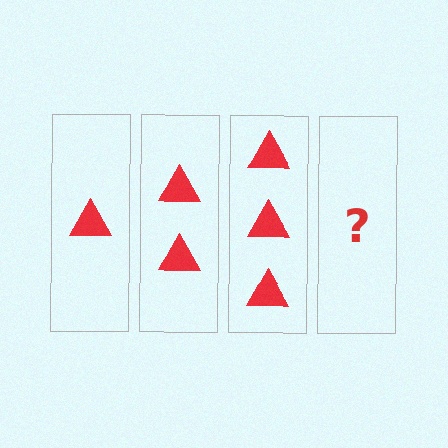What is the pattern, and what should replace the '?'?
The pattern is that each step adds one more triangle. The '?' should be 4 triangles.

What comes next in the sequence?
The next element should be 4 triangles.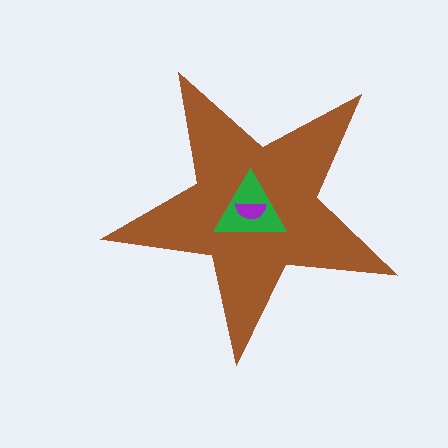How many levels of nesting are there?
3.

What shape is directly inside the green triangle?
The purple semicircle.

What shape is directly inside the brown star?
The green triangle.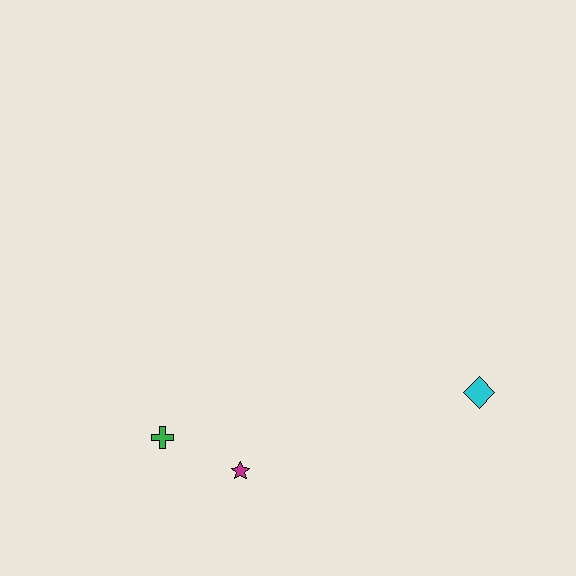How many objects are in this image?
There are 3 objects.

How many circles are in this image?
There are no circles.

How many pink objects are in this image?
There are no pink objects.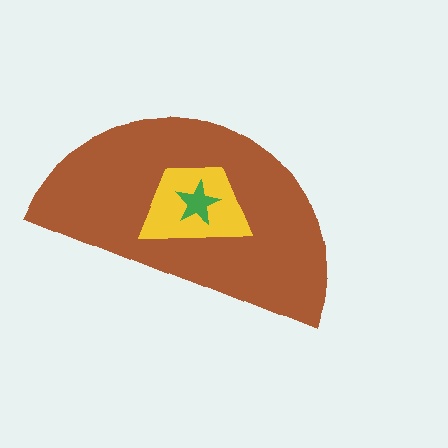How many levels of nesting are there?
3.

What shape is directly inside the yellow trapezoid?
The green star.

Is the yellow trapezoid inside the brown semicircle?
Yes.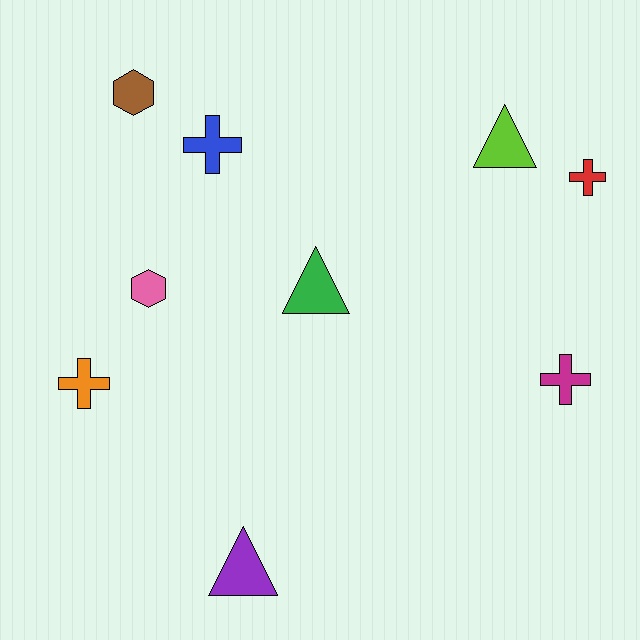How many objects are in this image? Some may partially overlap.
There are 9 objects.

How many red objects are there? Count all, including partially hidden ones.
There is 1 red object.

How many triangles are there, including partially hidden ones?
There are 3 triangles.